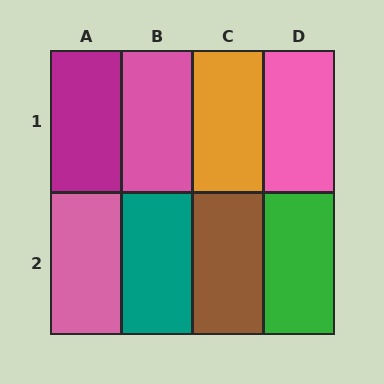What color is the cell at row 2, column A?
Pink.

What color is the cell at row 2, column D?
Green.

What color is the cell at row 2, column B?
Teal.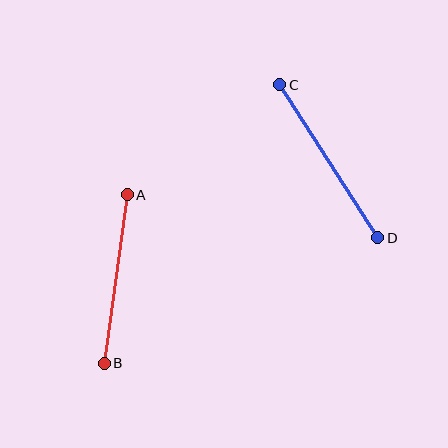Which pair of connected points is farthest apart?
Points C and D are farthest apart.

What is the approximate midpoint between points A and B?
The midpoint is at approximately (116, 279) pixels.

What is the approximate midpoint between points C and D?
The midpoint is at approximately (329, 161) pixels.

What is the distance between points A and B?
The distance is approximately 170 pixels.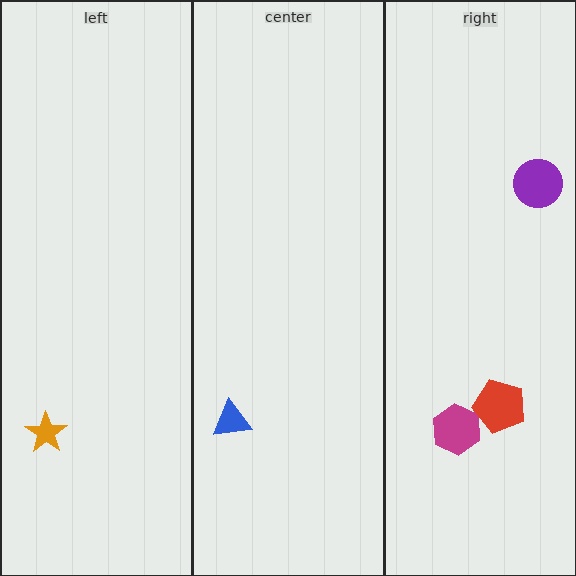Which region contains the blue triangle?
The center region.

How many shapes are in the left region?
1.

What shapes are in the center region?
The blue triangle.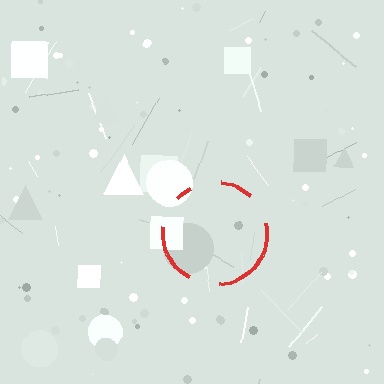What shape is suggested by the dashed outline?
The dashed outline suggests a circle.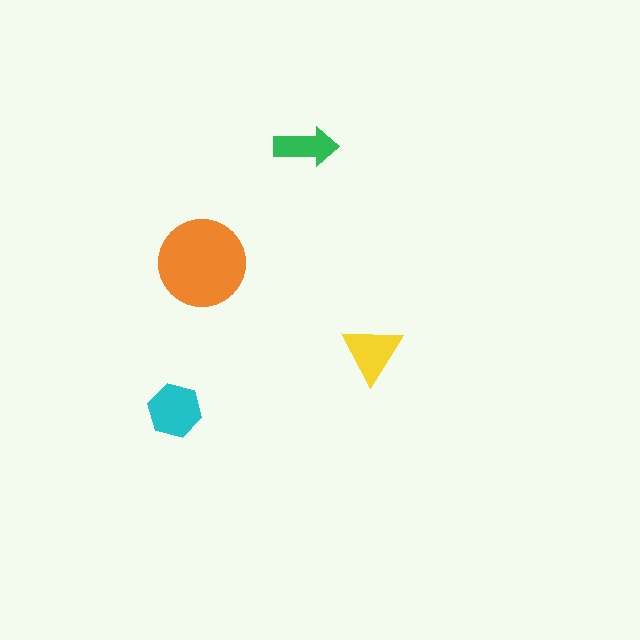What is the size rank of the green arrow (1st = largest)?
4th.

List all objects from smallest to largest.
The green arrow, the yellow triangle, the cyan hexagon, the orange circle.